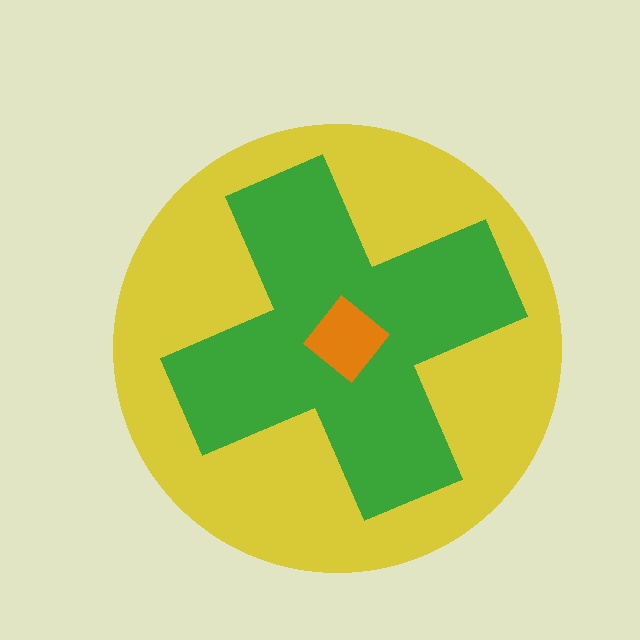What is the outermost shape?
The yellow circle.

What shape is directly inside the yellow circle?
The green cross.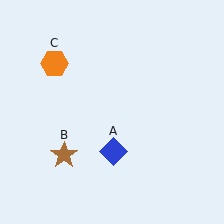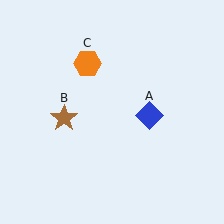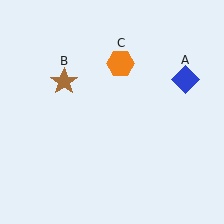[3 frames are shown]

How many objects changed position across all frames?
3 objects changed position: blue diamond (object A), brown star (object B), orange hexagon (object C).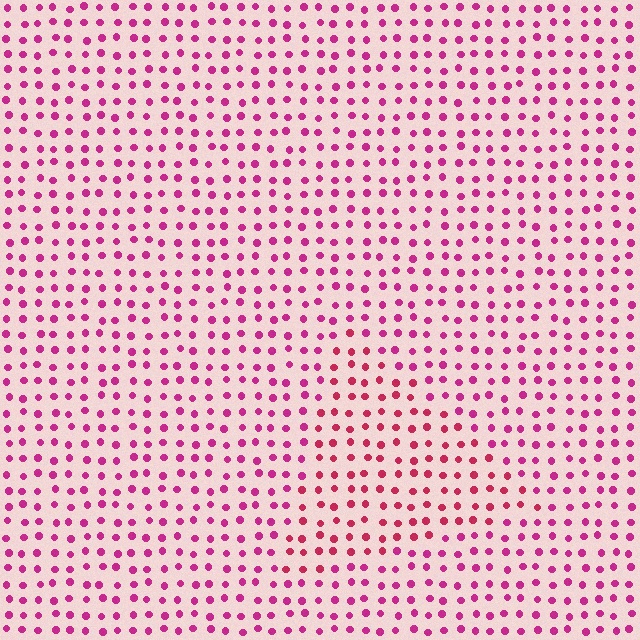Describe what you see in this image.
The image is filled with small magenta elements in a uniform arrangement. A triangle-shaped region is visible where the elements are tinted to a slightly different hue, forming a subtle color boundary.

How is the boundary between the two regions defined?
The boundary is defined purely by a slight shift in hue (about 21 degrees). Spacing, size, and orientation are identical on both sides.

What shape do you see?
I see a triangle.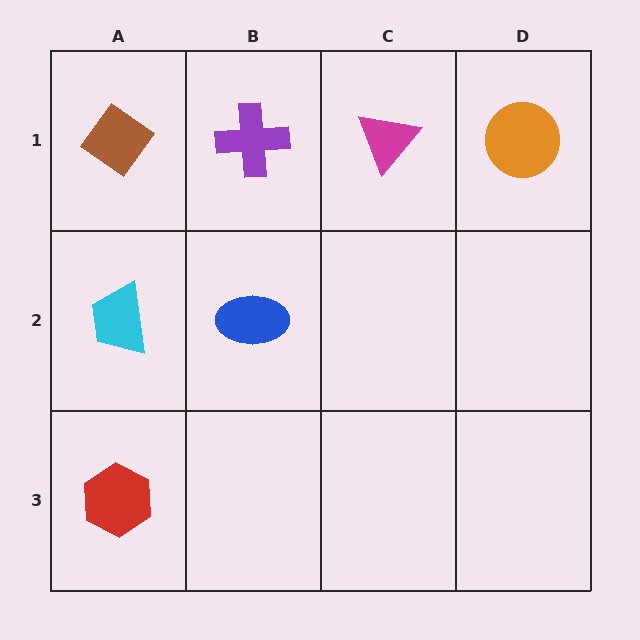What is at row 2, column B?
A blue ellipse.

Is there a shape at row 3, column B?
No, that cell is empty.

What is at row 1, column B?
A purple cross.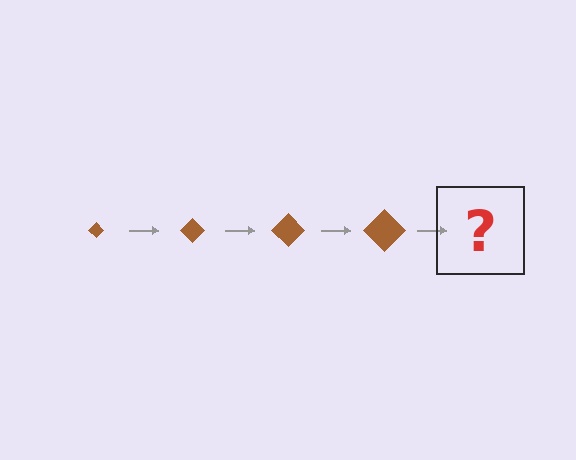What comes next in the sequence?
The next element should be a brown diamond, larger than the previous one.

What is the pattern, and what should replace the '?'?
The pattern is that the diamond gets progressively larger each step. The '?' should be a brown diamond, larger than the previous one.